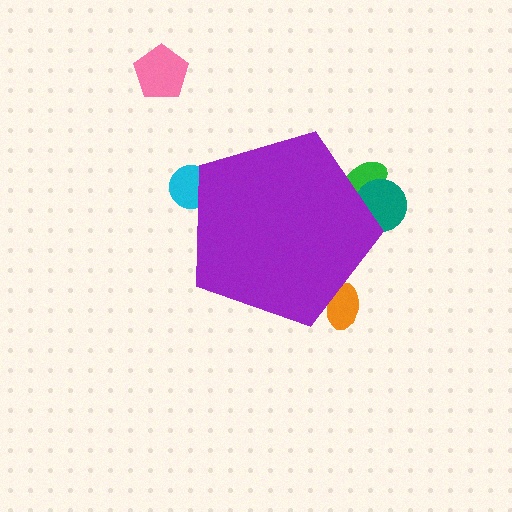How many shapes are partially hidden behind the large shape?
4 shapes are partially hidden.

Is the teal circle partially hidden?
Yes, the teal circle is partially hidden behind the purple pentagon.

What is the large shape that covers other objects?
A purple pentagon.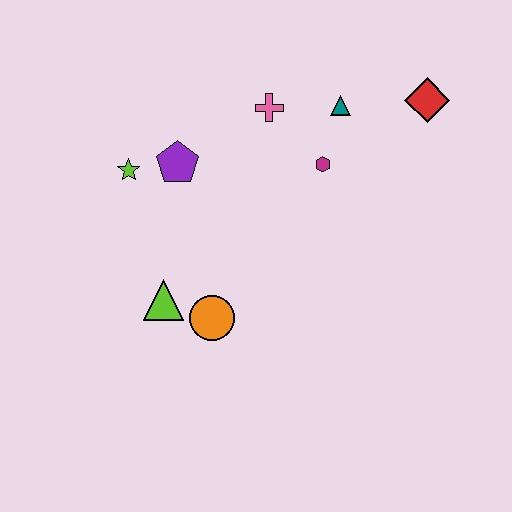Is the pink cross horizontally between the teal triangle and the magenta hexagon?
No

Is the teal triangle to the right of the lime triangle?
Yes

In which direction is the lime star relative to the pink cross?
The lime star is to the left of the pink cross.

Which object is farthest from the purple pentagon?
The red diamond is farthest from the purple pentagon.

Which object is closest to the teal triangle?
The magenta hexagon is closest to the teal triangle.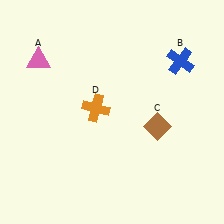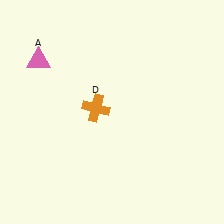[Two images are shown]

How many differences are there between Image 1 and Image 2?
There are 2 differences between the two images.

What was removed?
The brown diamond (C), the blue cross (B) were removed in Image 2.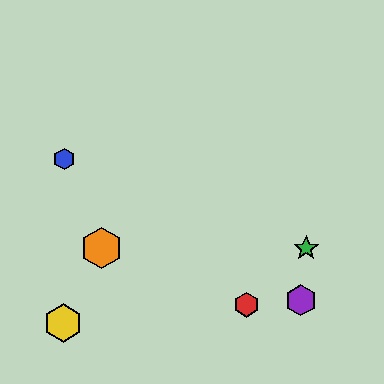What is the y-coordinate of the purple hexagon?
The purple hexagon is at y≈300.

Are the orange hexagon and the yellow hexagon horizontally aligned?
No, the orange hexagon is at y≈248 and the yellow hexagon is at y≈323.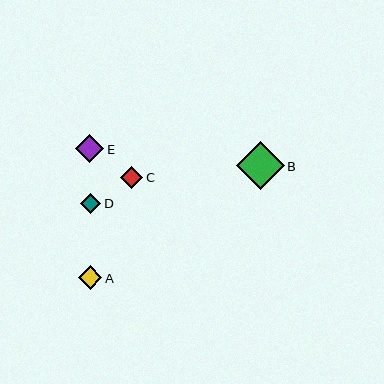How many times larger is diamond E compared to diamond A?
Diamond E is approximately 1.2 times the size of diamond A.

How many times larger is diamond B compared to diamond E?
Diamond B is approximately 1.7 times the size of diamond E.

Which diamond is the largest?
Diamond B is the largest with a size of approximately 48 pixels.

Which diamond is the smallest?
Diamond D is the smallest with a size of approximately 20 pixels.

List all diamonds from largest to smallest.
From largest to smallest: B, E, A, C, D.